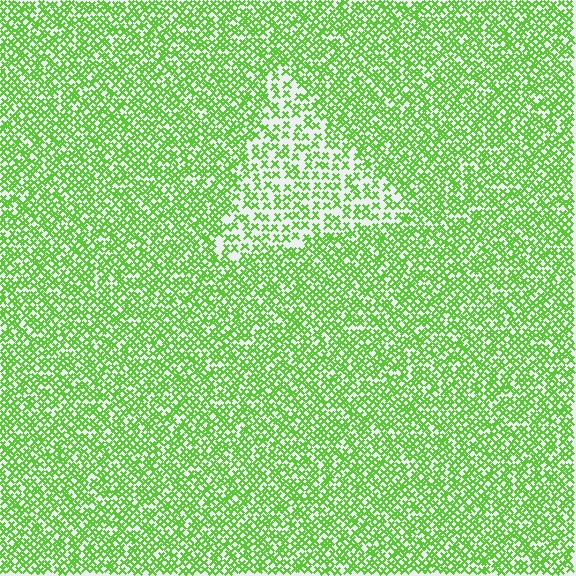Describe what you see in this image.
The image contains small lime elements arranged at two different densities. A triangle-shaped region is visible where the elements are less densely packed than the surrounding area.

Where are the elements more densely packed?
The elements are more densely packed outside the triangle boundary.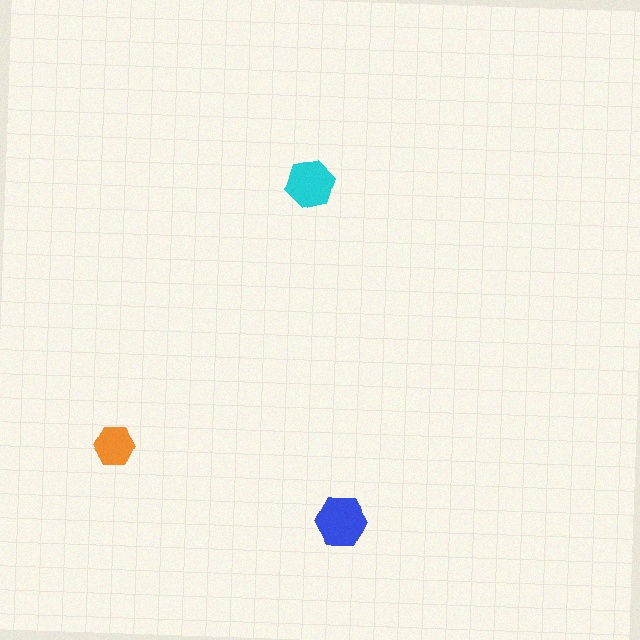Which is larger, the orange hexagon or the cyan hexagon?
The cyan one.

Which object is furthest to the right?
The blue hexagon is rightmost.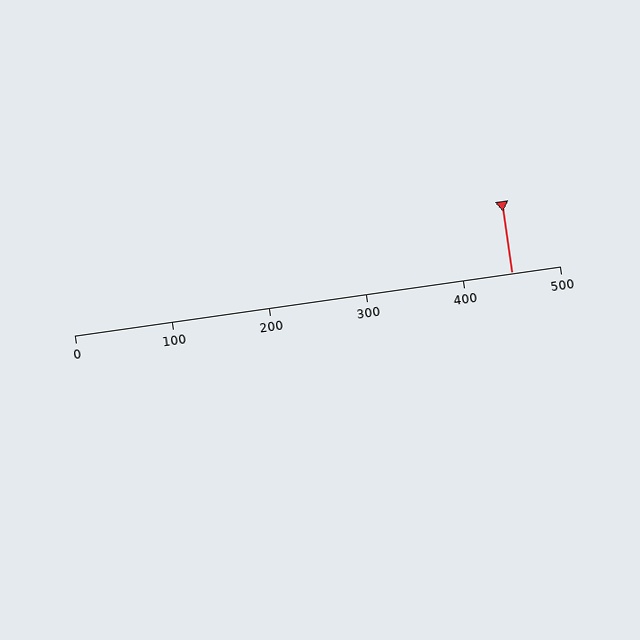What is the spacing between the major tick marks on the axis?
The major ticks are spaced 100 apart.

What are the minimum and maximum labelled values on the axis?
The axis runs from 0 to 500.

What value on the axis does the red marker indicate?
The marker indicates approximately 450.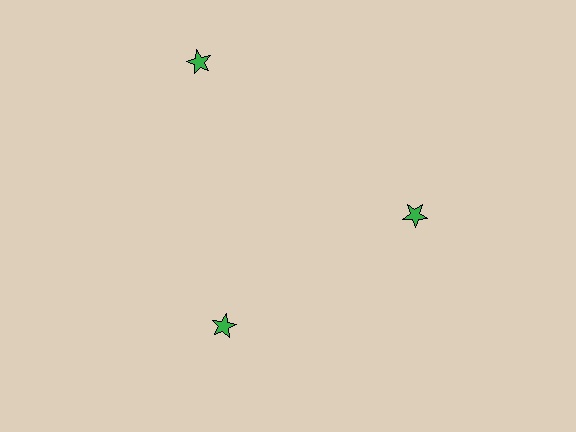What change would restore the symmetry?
The symmetry would be restored by moving it inward, back onto the ring so that all 3 stars sit at equal angles and equal distance from the center.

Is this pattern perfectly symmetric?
No. The 3 green stars are arranged in a ring, but one element near the 11 o'clock position is pushed outward from the center, breaking the 3-fold rotational symmetry.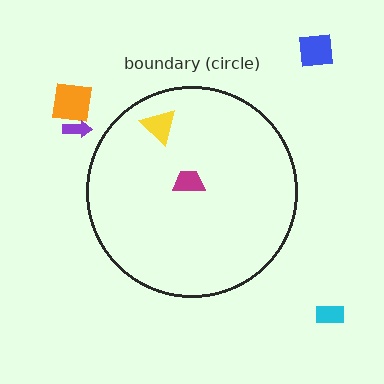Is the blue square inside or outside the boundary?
Outside.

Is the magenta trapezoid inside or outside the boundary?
Inside.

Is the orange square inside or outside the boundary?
Outside.